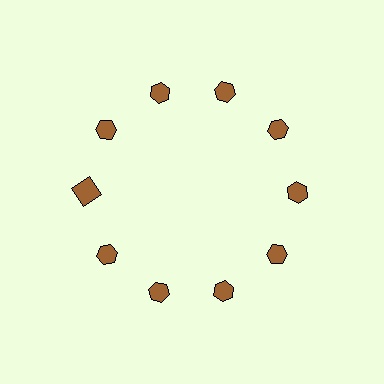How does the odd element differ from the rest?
It has a different shape: square instead of hexagon.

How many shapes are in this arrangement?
There are 10 shapes arranged in a ring pattern.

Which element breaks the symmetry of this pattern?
The brown square at roughly the 9 o'clock position breaks the symmetry. All other shapes are brown hexagons.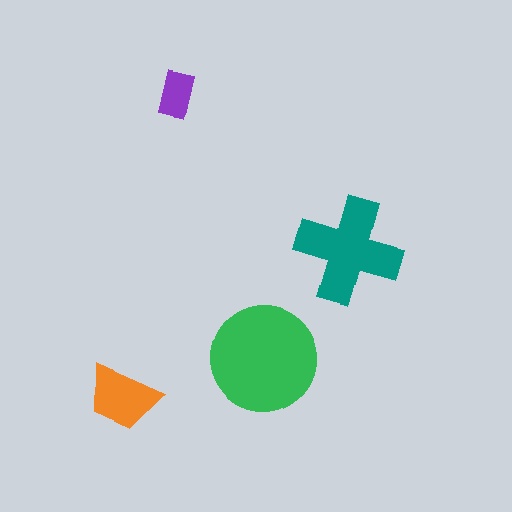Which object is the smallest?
The purple rectangle.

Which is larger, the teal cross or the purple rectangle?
The teal cross.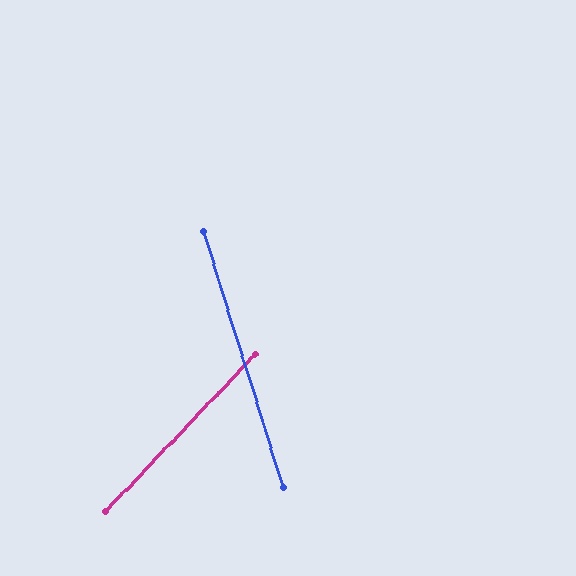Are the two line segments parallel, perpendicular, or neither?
Neither parallel nor perpendicular — they differ by about 61°.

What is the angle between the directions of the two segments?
Approximately 61 degrees.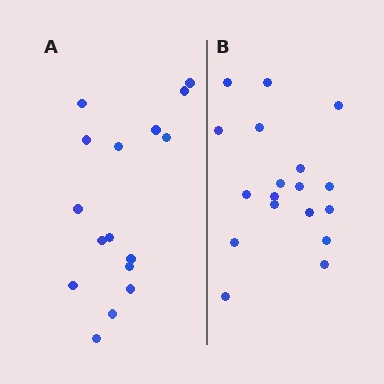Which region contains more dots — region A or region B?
Region B (the right region) has more dots.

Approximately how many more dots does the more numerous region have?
Region B has just a few more — roughly 2 or 3 more dots than region A.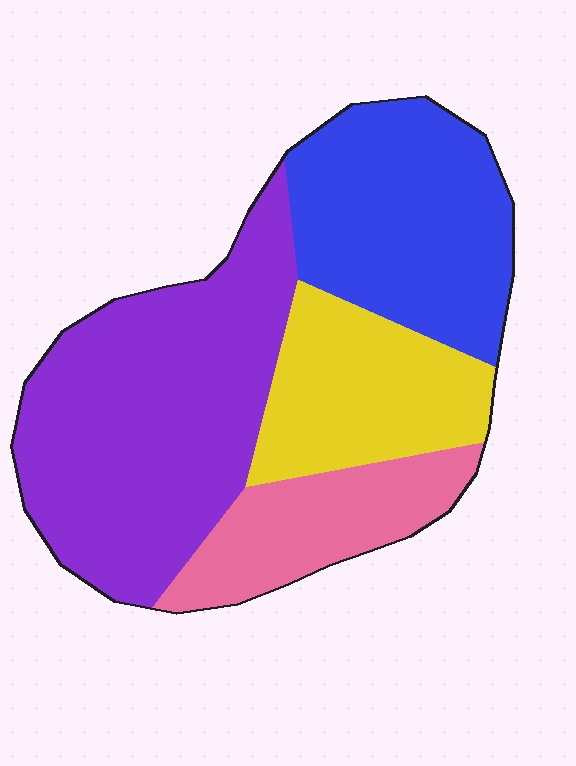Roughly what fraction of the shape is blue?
Blue covers 26% of the shape.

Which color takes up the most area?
Purple, at roughly 40%.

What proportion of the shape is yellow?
Yellow takes up less than a quarter of the shape.